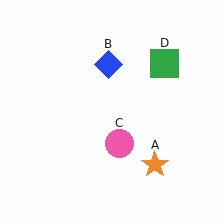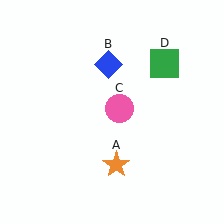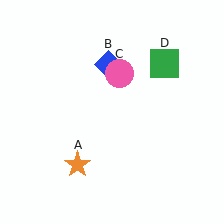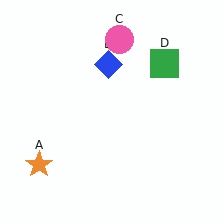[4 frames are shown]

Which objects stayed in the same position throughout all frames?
Blue diamond (object B) and green square (object D) remained stationary.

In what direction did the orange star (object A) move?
The orange star (object A) moved left.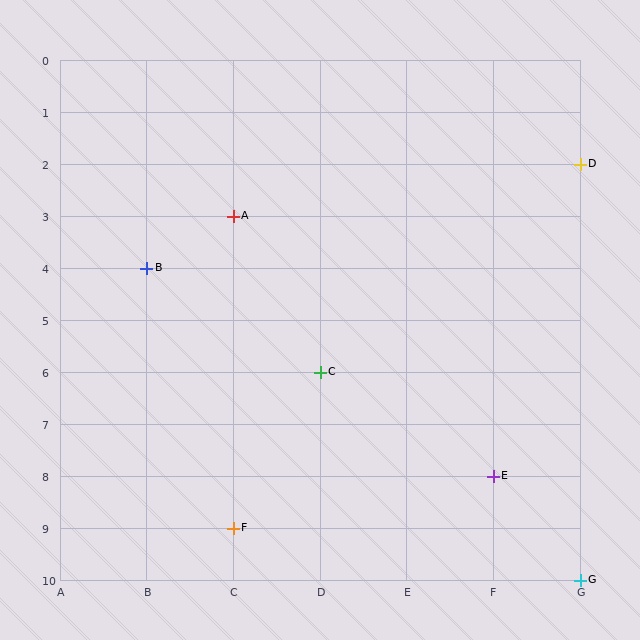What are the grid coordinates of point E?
Point E is at grid coordinates (F, 8).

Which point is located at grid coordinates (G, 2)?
Point D is at (G, 2).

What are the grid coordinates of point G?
Point G is at grid coordinates (G, 10).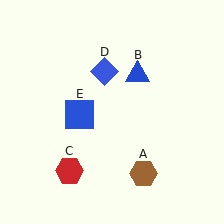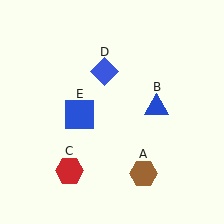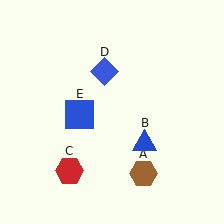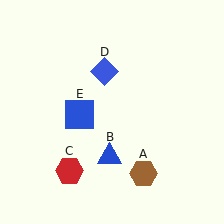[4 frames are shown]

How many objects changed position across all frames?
1 object changed position: blue triangle (object B).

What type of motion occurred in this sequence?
The blue triangle (object B) rotated clockwise around the center of the scene.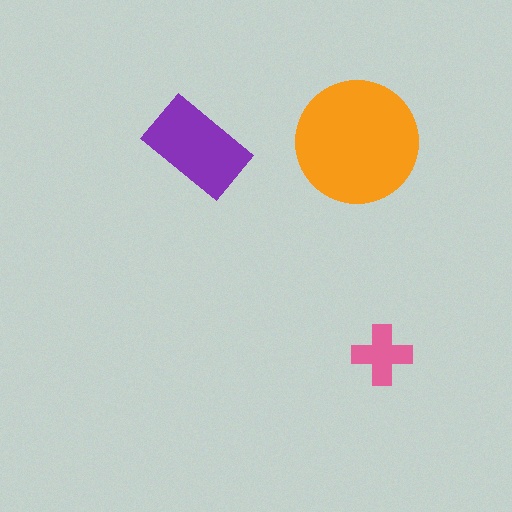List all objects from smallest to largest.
The pink cross, the purple rectangle, the orange circle.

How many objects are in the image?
There are 3 objects in the image.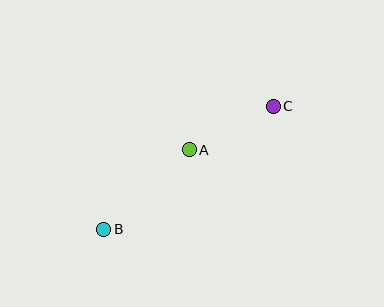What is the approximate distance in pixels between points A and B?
The distance between A and B is approximately 117 pixels.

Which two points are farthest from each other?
Points B and C are farthest from each other.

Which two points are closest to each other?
Points A and C are closest to each other.